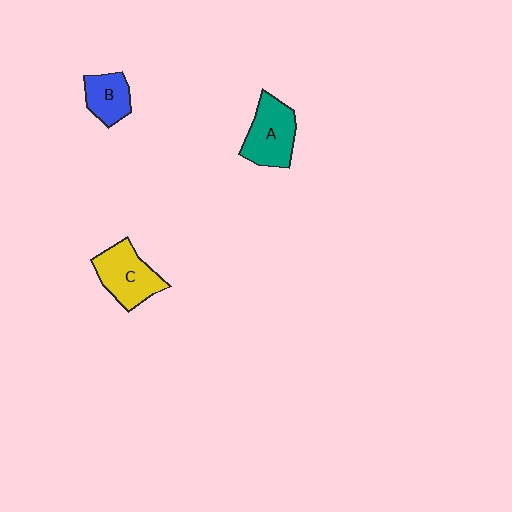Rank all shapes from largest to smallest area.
From largest to smallest: C (yellow), A (teal), B (blue).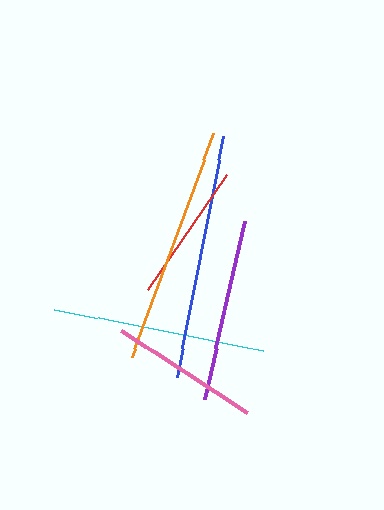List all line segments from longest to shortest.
From longest to shortest: blue, orange, cyan, purple, pink, red.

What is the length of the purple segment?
The purple segment is approximately 183 pixels long.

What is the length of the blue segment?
The blue segment is approximately 245 pixels long.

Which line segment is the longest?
The blue line is the longest at approximately 245 pixels.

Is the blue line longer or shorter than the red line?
The blue line is longer than the red line.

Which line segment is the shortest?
The red line is the shortest at approximately 139 pixels.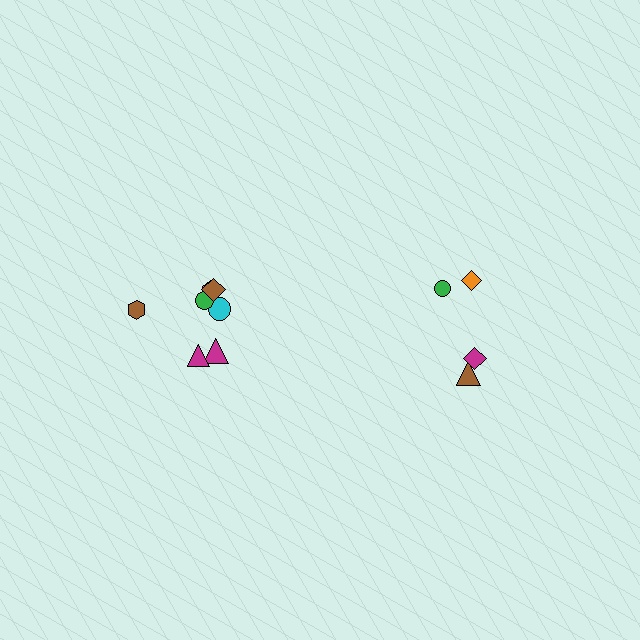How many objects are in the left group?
There are 7 objects.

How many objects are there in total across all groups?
There are 11 objects.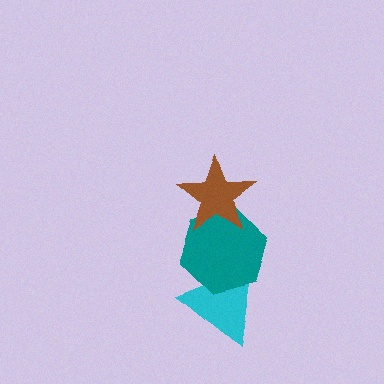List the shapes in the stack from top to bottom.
From top to bottom: the brown star, the teal hexagon, the cyan triangle.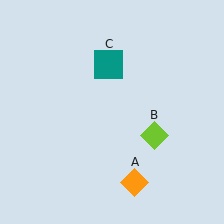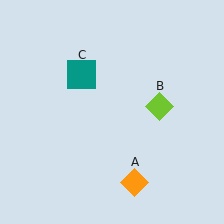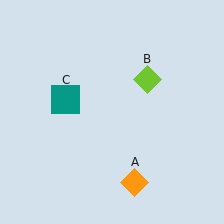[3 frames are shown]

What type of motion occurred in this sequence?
The lime diamond (object B), teal square (object C) rotated counterclockwise around the center of the scene.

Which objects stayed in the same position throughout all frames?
Orange diamond (object A) remained stationary.